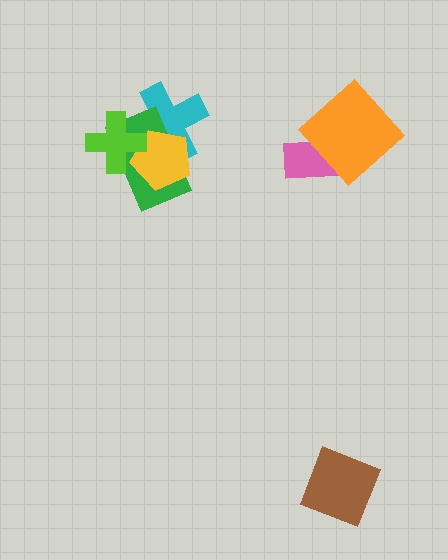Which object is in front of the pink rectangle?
The orange diamond is in front of the pink rectangle.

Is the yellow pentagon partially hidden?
Yes, it is partially covered by another shape.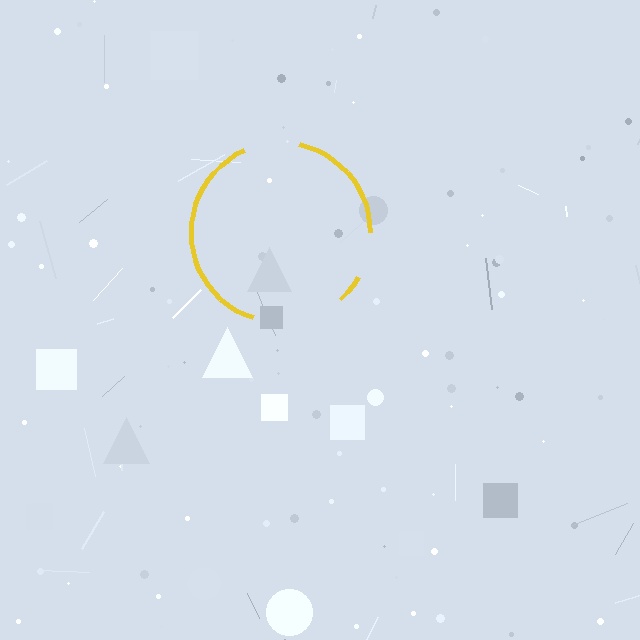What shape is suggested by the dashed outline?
The dashed outline suggests a circle.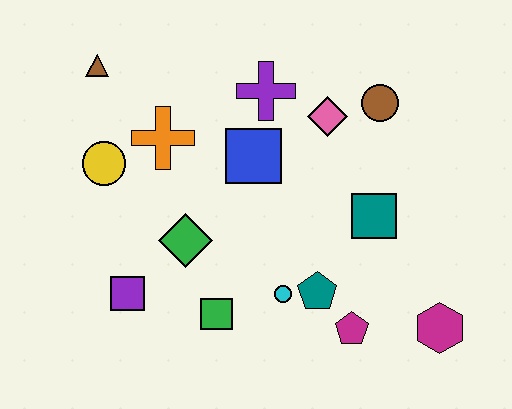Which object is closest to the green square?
The cyan circle is closest to the green square.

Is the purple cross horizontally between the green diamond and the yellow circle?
No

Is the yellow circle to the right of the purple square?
No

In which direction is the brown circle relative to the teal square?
The brown circle is above the teal square.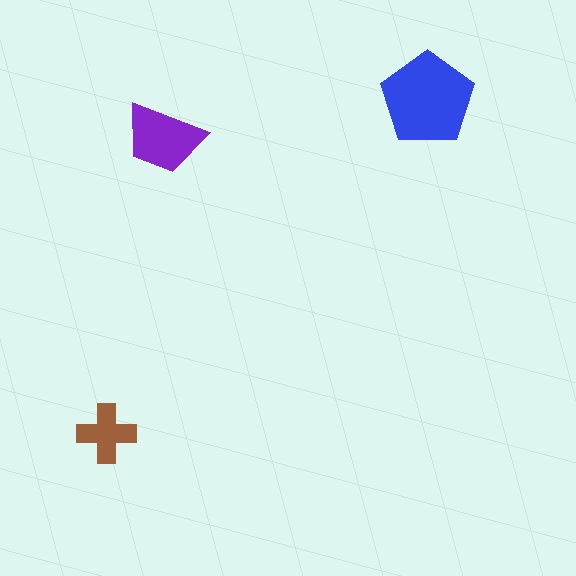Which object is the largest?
The blue pentagon.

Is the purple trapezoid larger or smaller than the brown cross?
Larger.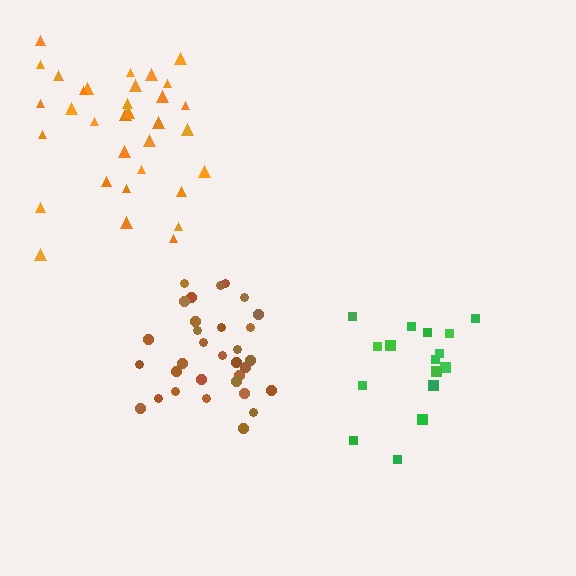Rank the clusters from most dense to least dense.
brown, green, orange.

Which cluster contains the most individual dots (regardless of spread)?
Orange (34).